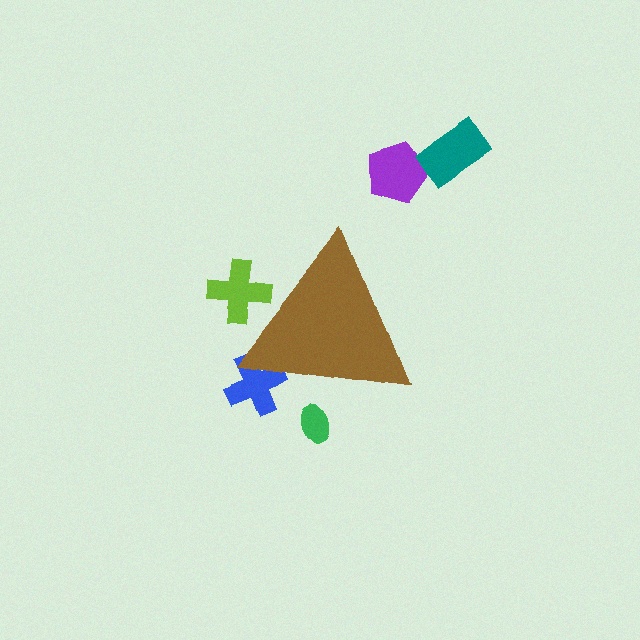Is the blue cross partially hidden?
Yes, the blue cross is partially hidden behind the brown triangle.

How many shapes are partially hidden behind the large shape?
3 shapes are partially hidden.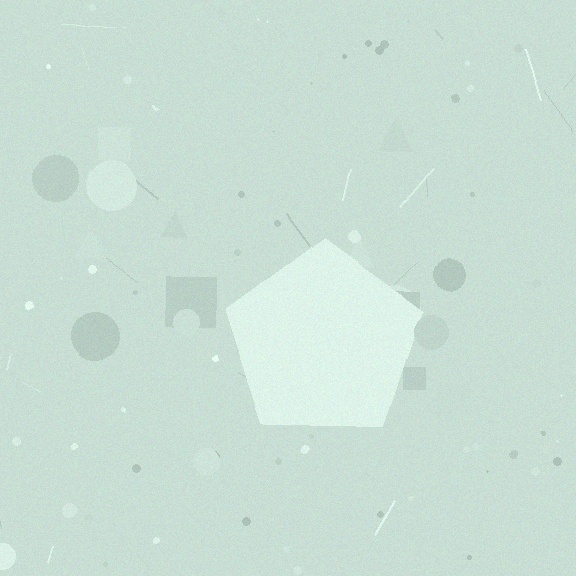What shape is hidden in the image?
A pentagon is hidden in the image.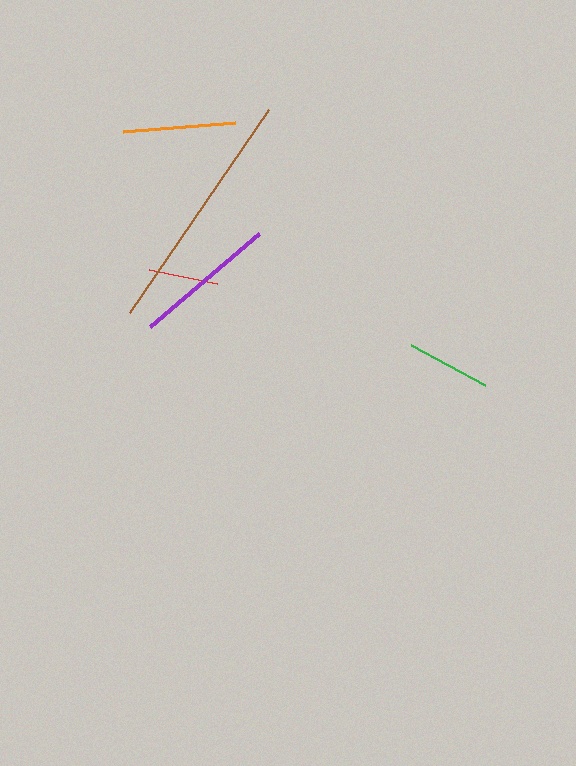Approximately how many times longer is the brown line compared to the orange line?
The brown line is approximately 2.2 times the length of the orange line.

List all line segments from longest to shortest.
From longest to shortest: brown, purple, orange, green, red.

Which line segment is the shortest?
The red line is the shortest at approximately 70 pixels.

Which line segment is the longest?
The brown line is the longest at approximately 246 pixels.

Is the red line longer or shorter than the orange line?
The orange line is longer than the red line.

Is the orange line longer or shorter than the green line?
The orange line is longer than the green line.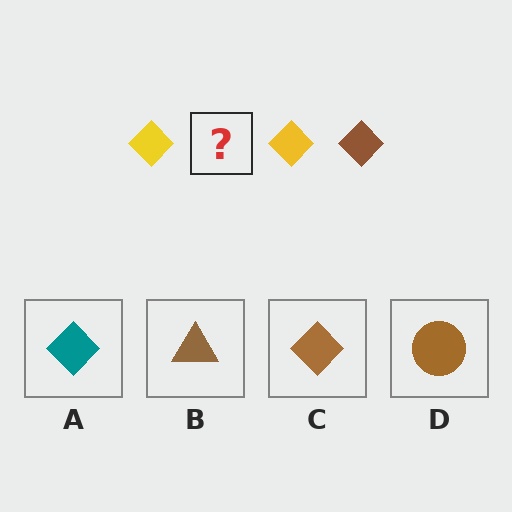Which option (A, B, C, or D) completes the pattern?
C.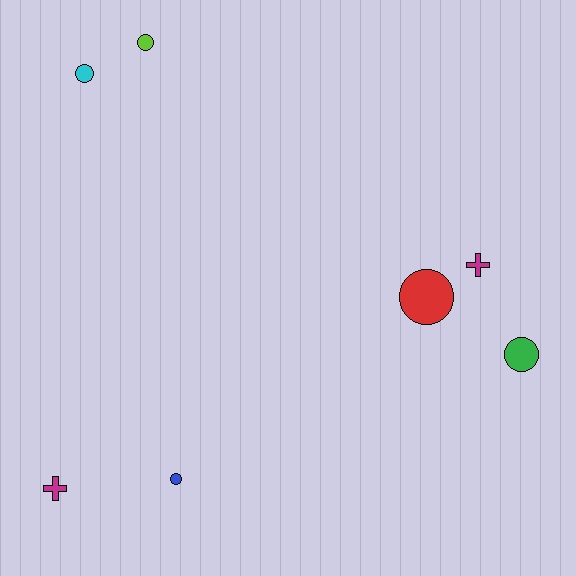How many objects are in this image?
There are 7 objects.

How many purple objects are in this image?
There are no purple objects.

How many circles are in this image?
There are 5 circles.